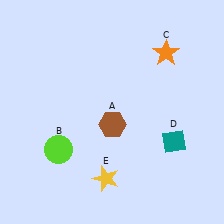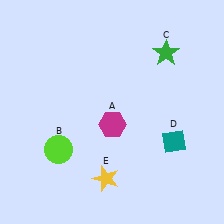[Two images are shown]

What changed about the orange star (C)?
In Image 1, C is orange. In Image 2, it changed to green.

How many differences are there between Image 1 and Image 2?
There are 2 differences between the two images.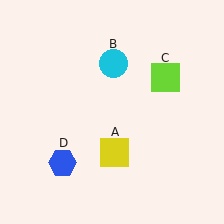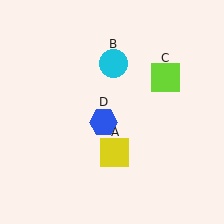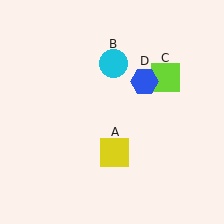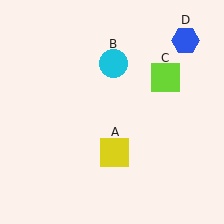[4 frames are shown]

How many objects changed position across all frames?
1 object changed position: blue hexagon (object D).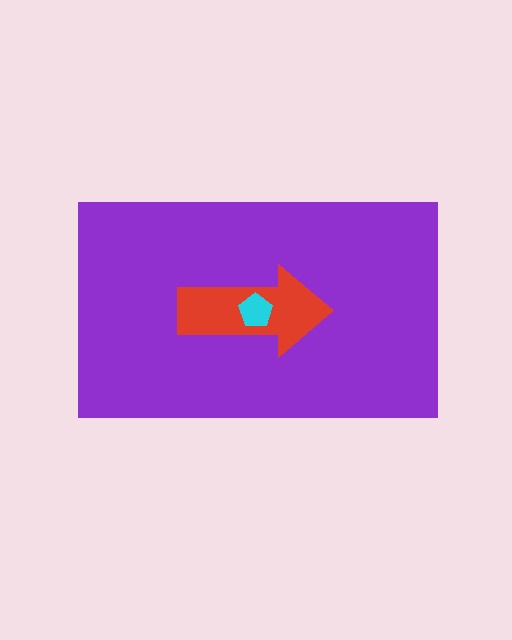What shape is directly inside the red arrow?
The cyan pentagon.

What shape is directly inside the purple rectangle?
The red arrow.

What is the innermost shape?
The cyan pentagon.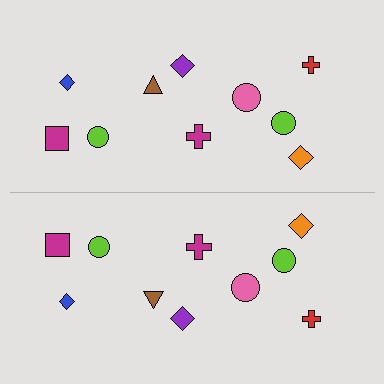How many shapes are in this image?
There are 20 shapes in this image.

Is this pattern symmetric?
Yes, this pattern has bilateral (reflection) symmetry.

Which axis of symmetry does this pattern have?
The pattern has a horizontal axis of symmetry running through the center of the image.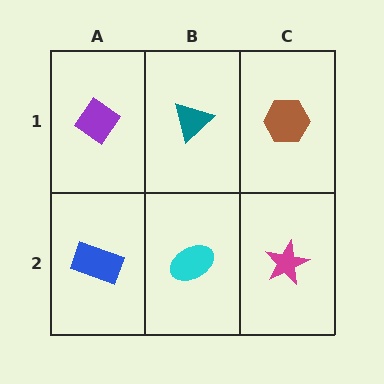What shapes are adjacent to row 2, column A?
A purple diamond (row 1, column A), a cyan ellipse (row 2, column B).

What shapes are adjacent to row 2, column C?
A brown hexagon (row 1, column C), a cyan ellipse (row 2, column B).